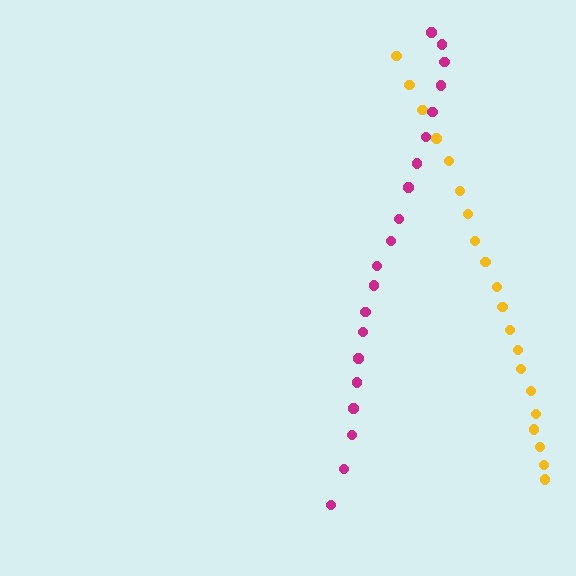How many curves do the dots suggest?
There are 2 distinct paths.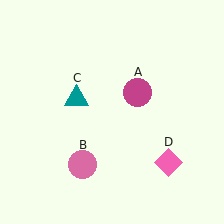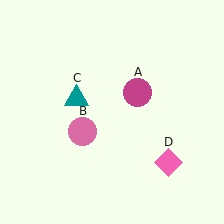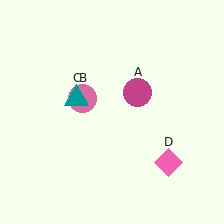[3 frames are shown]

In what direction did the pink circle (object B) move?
The pink circle (object B) moved up.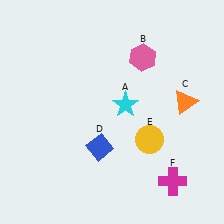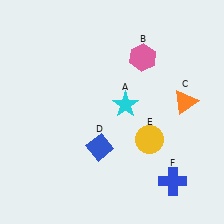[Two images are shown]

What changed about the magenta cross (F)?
In Image 1, F is magenta. In Image 2, it changed to blue.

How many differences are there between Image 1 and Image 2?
There is 1 difference between the two images.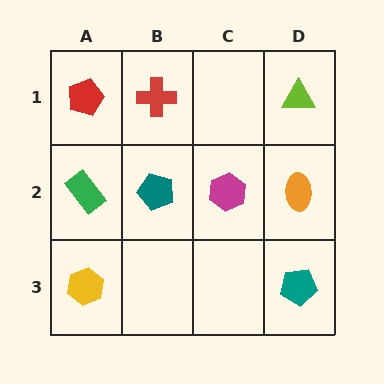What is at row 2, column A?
A green rectangle.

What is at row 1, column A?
A red pentagon.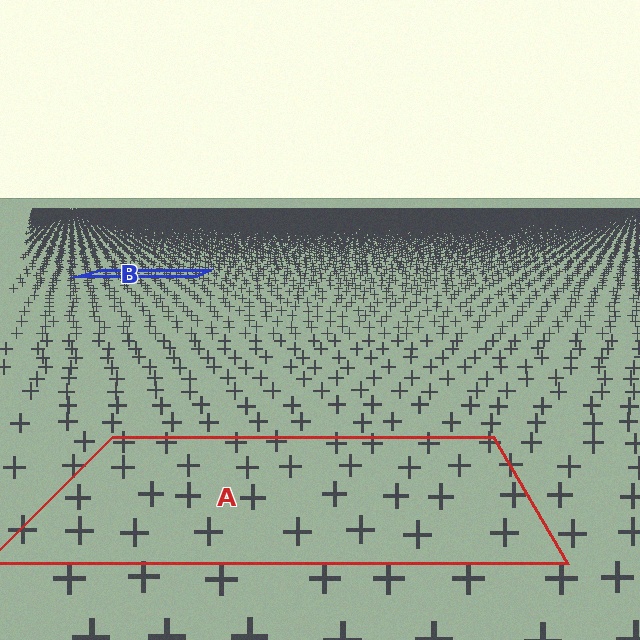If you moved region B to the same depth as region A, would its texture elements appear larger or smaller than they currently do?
They would appear larger. At a closer depth, the same texture elements are projected at a bigger on-screen size.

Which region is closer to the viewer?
Region A is closer. The texture elements there are larger and more spread out.